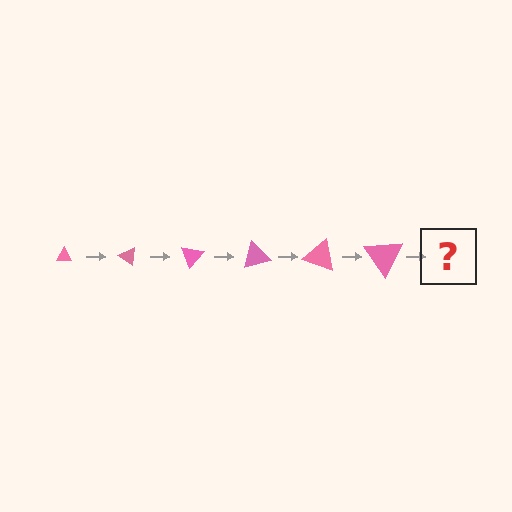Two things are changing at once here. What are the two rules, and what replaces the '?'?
The two rules are that the triangle grows larger each step and it rotates 35 degrees each step. The '?' should be a triangle, larger than the previous one and rotated 210 degrees from the start.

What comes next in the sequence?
The next element should be a triangle, larger than the previous one and rotated 210 degrees from the start.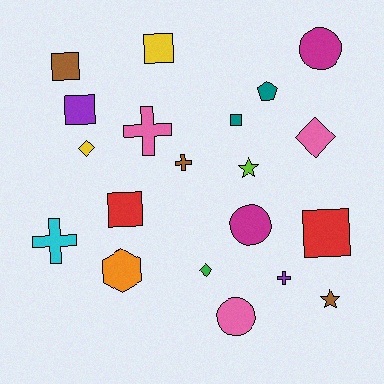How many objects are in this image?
There are 20 objects.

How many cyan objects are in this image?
There is 1 cyan object.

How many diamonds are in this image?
There are 3 diamonds.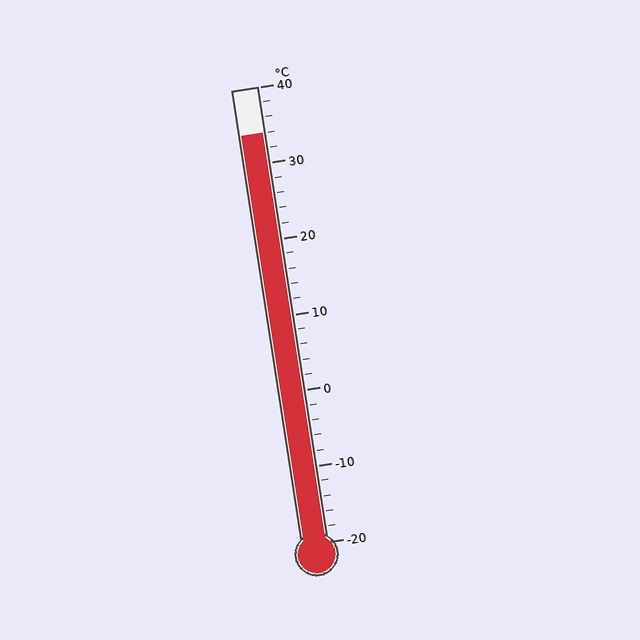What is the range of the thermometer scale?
The thermometer scale ranges from -20°C to 40°C.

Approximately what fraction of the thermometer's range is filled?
The thermometer is filled to approximately 90% of its range.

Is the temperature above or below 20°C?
The temperature is above 20°C.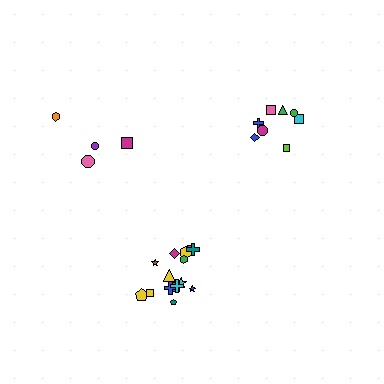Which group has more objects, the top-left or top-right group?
The top-right group.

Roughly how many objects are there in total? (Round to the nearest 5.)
Roughly 25 objects in total.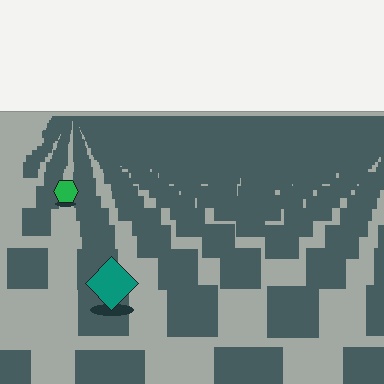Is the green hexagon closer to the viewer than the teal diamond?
No. The teal diamond is closer — you can tell from the texture gradient: the ground texture is coarser near it.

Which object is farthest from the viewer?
The green hexagon is farthest from the viewer. It appears smaller and the ground texture around it is denser.